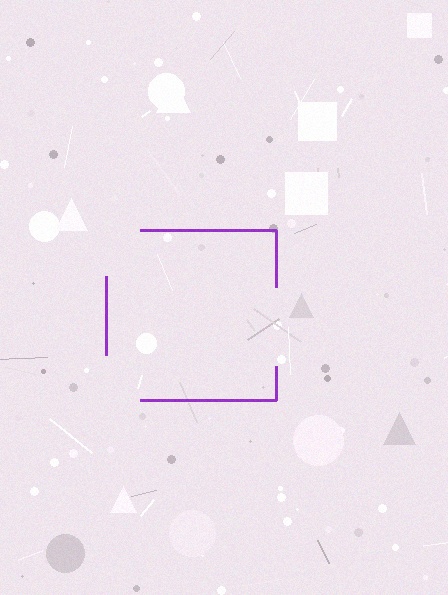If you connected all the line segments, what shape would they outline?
They would outline a square.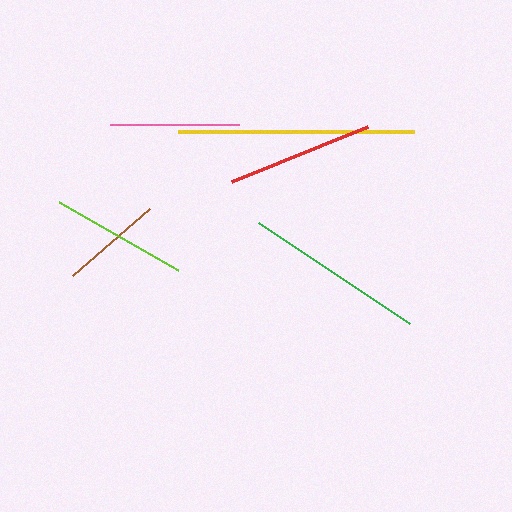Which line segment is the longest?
The yellow line is the longest at approximately 237 pixels.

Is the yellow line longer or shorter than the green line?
The yellow line is longer than the green line.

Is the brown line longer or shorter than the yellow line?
The yellow line is longer than the brown line.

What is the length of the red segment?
The red segment is approximately 147 pixels long.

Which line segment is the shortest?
The brown line is the shortest at approximately 102 pixels.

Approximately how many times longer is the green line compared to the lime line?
The green line is approximately 1.3 times the length of the lime line.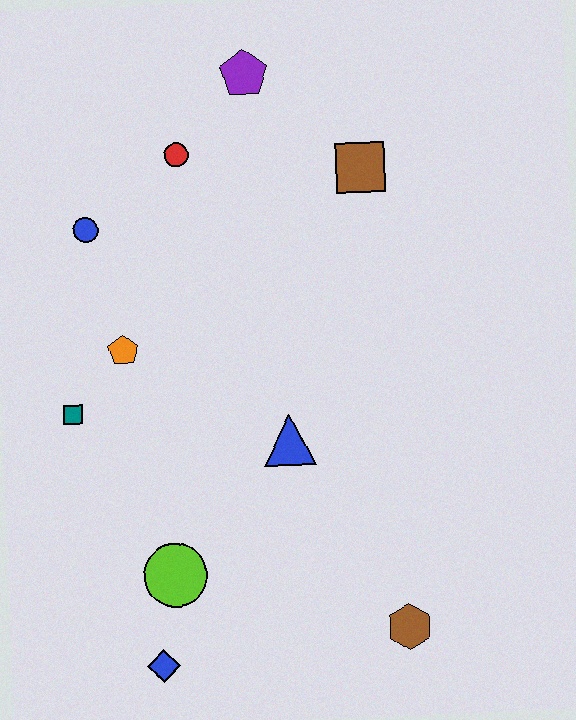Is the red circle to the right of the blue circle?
Yes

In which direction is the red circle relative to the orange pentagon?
The red circle is above the orange pentagon.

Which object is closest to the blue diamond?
The lime circle is closest to the blue diamond.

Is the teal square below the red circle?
Yes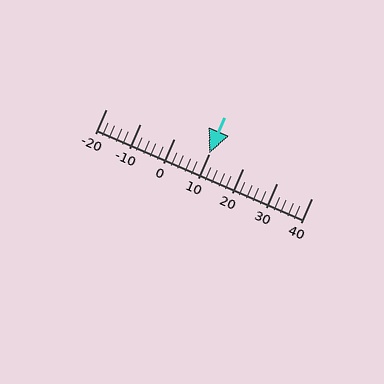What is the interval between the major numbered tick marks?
The major tick marks are spaced 10 units apart.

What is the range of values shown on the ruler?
The ruler shows values from -20 to 40.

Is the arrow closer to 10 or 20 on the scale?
The arrow is closer to 10.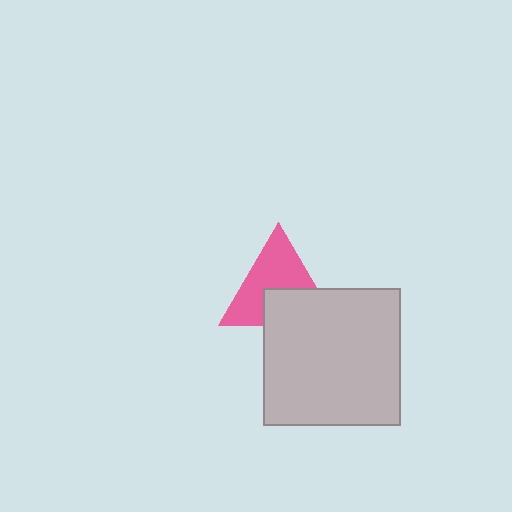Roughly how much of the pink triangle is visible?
About half of it is visible (roughly 61%).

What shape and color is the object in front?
The object in front is a light gray square.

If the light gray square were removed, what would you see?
You would see the complete pink triangle.